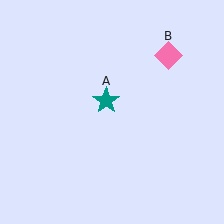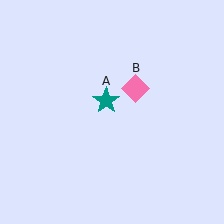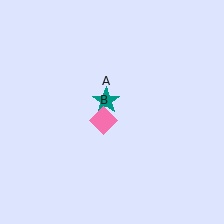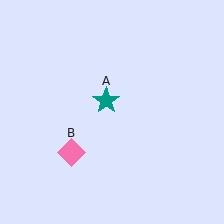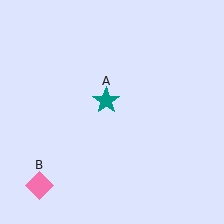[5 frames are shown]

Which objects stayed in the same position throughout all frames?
Teal star (object A) remained stationary.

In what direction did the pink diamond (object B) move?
The pink diamond (object B) moved down and to the left.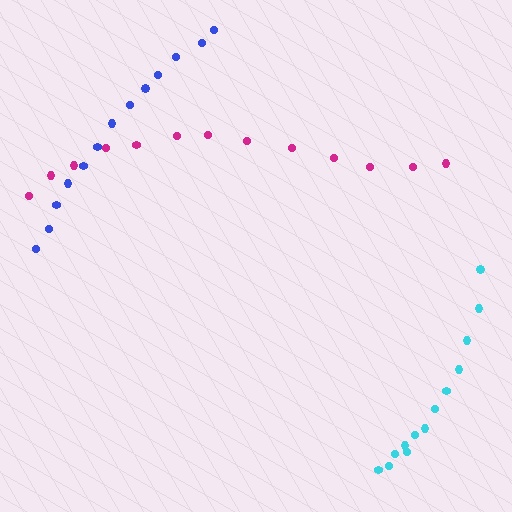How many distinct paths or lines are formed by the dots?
There are 3 distinct paths.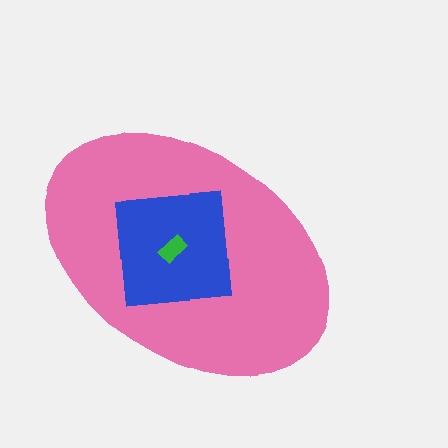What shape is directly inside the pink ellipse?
The blue square.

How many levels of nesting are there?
3.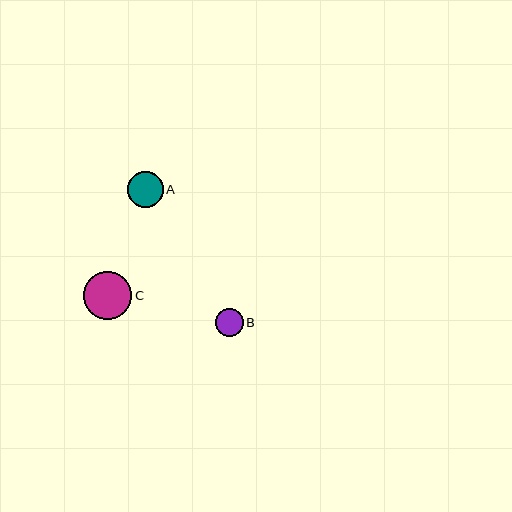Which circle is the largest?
Circle C is the largest with a size of approximately 48 pixels.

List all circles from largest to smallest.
From largest to smallest: C, A, B.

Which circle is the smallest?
Circle B is the smallest with a size of approximately 27 pixels.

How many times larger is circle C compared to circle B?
Circle C is approximately 1.7 times the size of circle B.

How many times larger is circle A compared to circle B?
Circle A is approximately 1.3 times the size of circle B.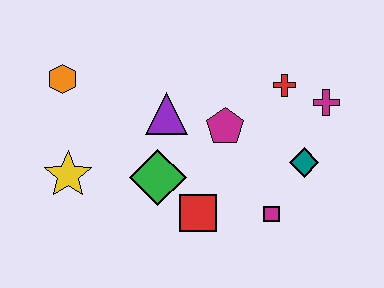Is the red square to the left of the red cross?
Yes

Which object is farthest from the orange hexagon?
The magenta cross is farthest from the orange hexagon.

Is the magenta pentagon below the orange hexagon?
Yes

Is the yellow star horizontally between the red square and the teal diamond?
No